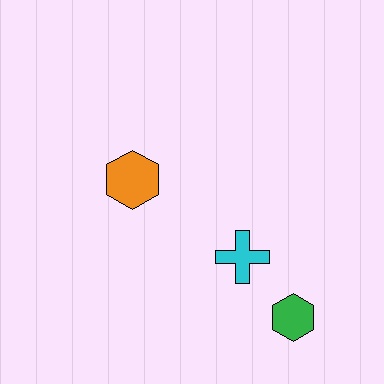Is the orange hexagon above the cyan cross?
Yes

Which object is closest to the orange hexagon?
The cyan cross is closest to the orange hexagon.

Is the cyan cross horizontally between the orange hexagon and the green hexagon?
Yes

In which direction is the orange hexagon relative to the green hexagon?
The orange hexagon is to the left of the green hexagon.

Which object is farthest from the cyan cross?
The orange hexagon is farthest from the cyan cross.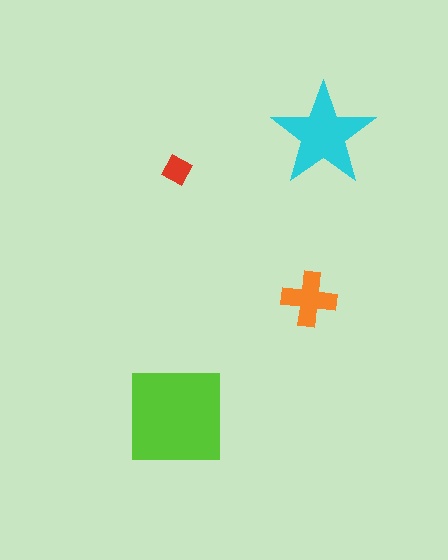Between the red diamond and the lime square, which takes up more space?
The lime square.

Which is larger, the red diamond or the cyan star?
The cyan star.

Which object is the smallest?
The red diamond.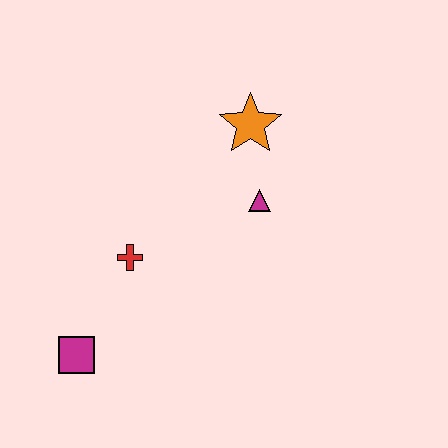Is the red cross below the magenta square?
No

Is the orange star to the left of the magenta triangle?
Yes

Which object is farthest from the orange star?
The magenta square is farthest from the orange star.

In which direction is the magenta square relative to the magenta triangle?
The magenta square is to the left of the magenta triangle.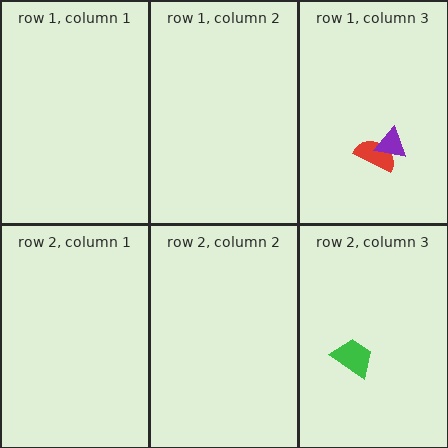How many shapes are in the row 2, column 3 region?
1.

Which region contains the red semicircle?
The row 1, column 3 region.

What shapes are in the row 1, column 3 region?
The red semicircle, the purple triangle.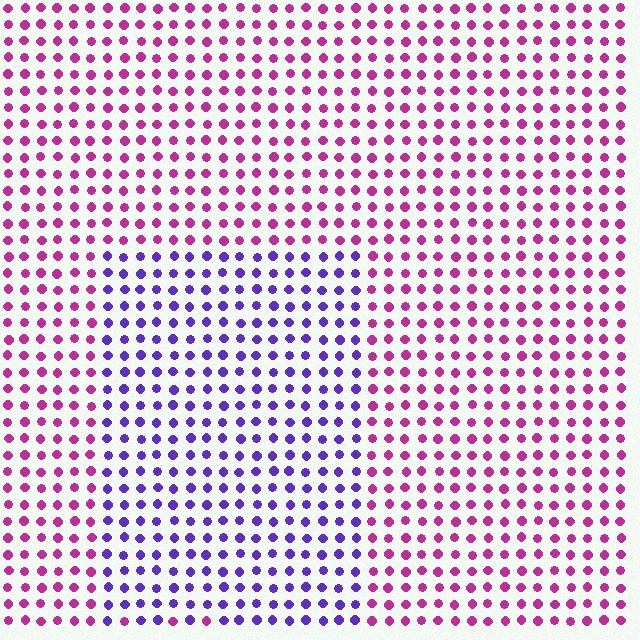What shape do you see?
I see a rectangle.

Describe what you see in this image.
The image is filled with small magenta elements in a uniform arrangement. A rectangle-shaped region is visible where the elements are tinted to a slightly different hue, forming a subtle color boundary.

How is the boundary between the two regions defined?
The boundary is defined purely by a slight shift in hue (about 55 degrees). Spacing, size, and orientation are identical on both sides.